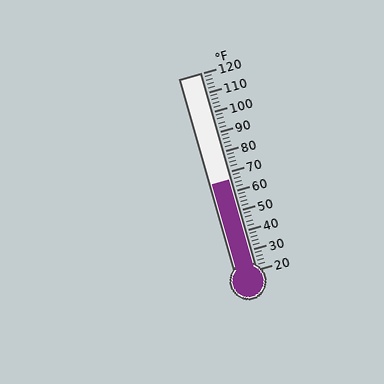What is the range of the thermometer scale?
The thermometer scale ranges from 20°F to 120°F.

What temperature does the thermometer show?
The thermometer shows approximately 66°F.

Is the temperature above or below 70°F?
The temperature is below 70°F.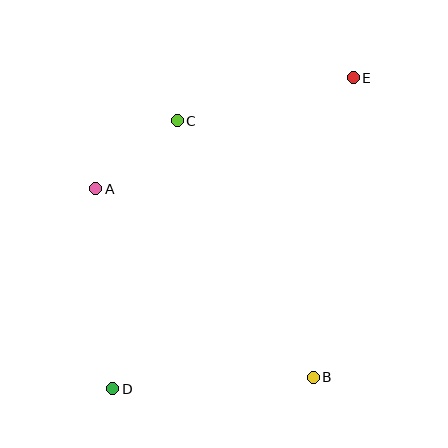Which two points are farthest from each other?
Points D and E are farthest from each other.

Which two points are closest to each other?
Points A and C are closest to each other.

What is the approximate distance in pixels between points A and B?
The distance between A and B is approximately 288 pixels.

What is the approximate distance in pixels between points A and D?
The distance between A and D is approximately 201 pixels.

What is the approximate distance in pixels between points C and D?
The distance between C and D is approximately 276 pixels.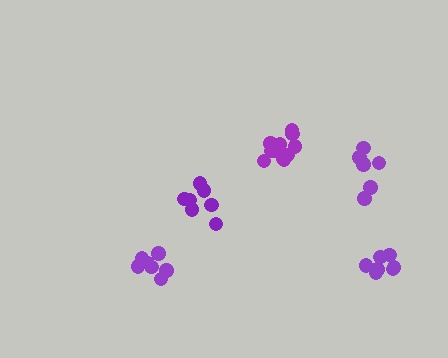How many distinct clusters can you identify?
There are 5 distinct clusters.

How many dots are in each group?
Group 1: 7 dots, Group 2: 7 dots, Group 3: 7 dots, Group 4: 6 dots, Group 5: 11 dots (38 total).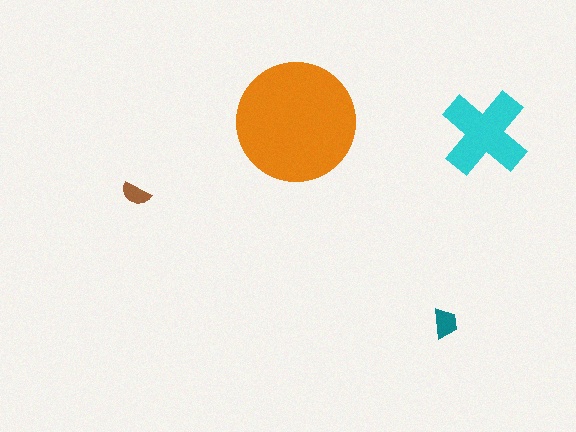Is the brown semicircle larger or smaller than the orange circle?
Smaller.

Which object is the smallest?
The brown semicircle.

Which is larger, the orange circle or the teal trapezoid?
The orange circle.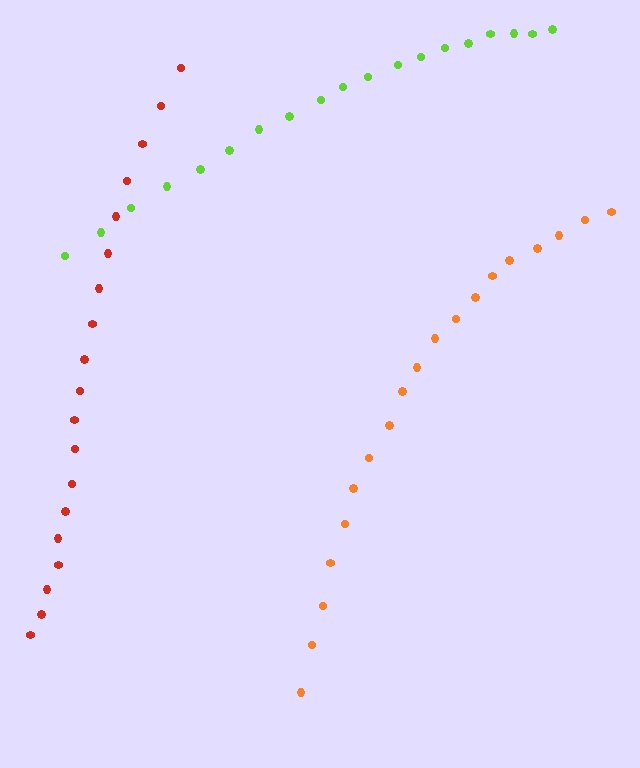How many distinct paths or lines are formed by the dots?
There are 3 distinct paths.